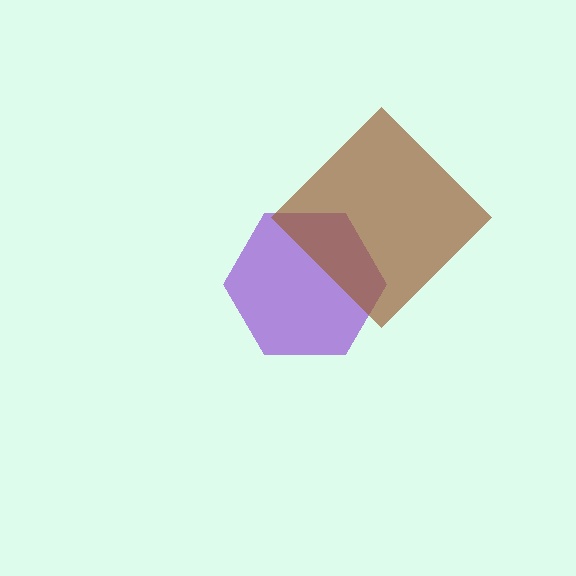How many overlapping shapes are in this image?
There are 2 overlapping shapes in the image.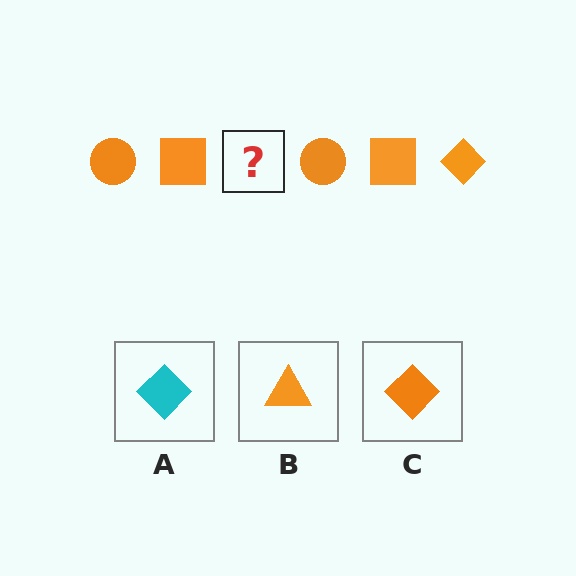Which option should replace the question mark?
Option C.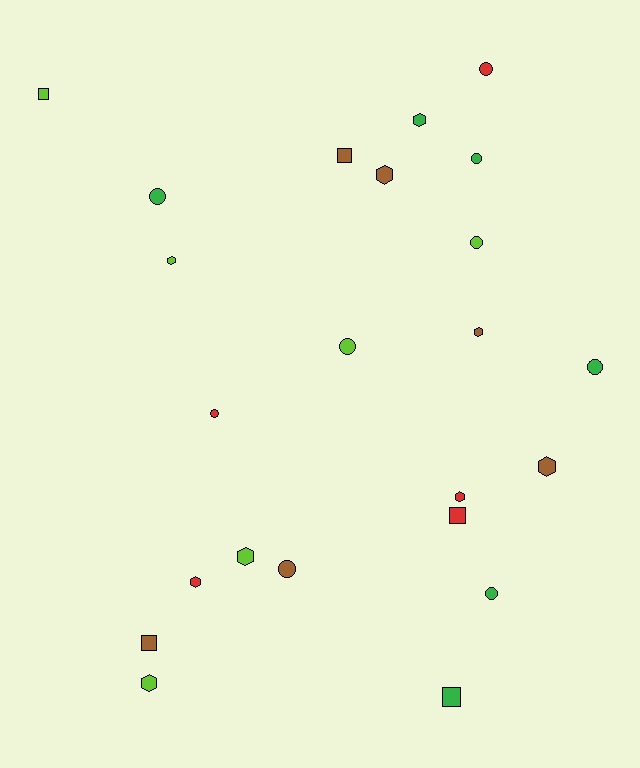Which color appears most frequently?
Lime, with 6 objects.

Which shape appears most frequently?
Hexagon, with 9 objects.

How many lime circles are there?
There are 2 lime circles.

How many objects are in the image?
There are 23 objects.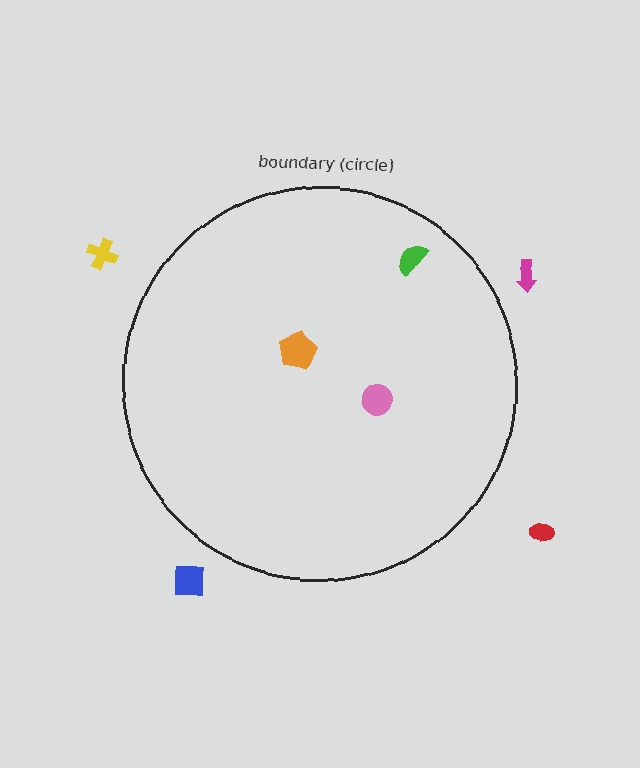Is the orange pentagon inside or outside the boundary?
Inside.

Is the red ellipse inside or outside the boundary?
Outside.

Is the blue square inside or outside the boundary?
Outside.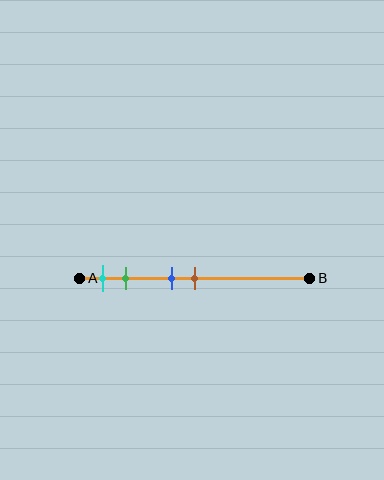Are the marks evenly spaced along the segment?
No, the marks are not evenly spaced.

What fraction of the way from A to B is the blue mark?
The blue mark is approximately 40% (0.4) of the way from A to B.